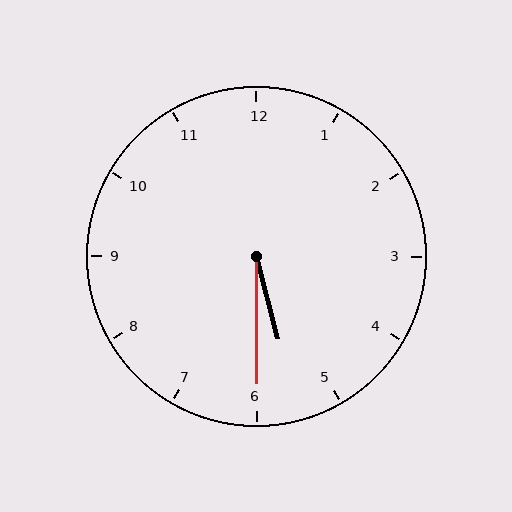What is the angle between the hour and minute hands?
Approximately 15 degrees.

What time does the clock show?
5:30.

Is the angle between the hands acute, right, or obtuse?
It is acute.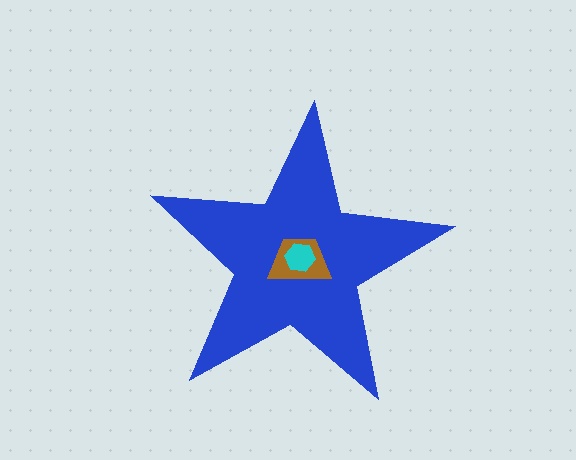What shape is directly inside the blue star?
The brown trapezoid.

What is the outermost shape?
The blue star.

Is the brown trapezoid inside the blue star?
Yes.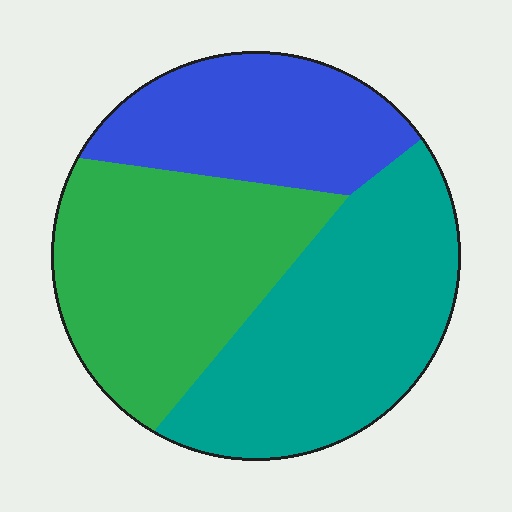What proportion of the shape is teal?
Teal takes up about two fifths (2/5) of the shape.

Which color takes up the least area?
Blue, at roughly 25%.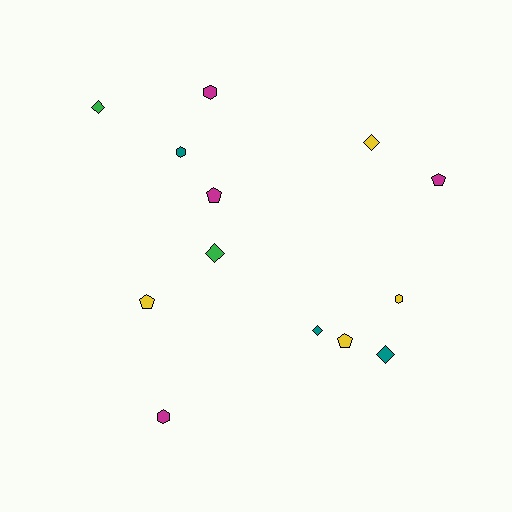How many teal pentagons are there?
There are no teal pentagons.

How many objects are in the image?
There are 13 objects.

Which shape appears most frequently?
Diamond, with 5 objects.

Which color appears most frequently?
Yellow, with 4 objects.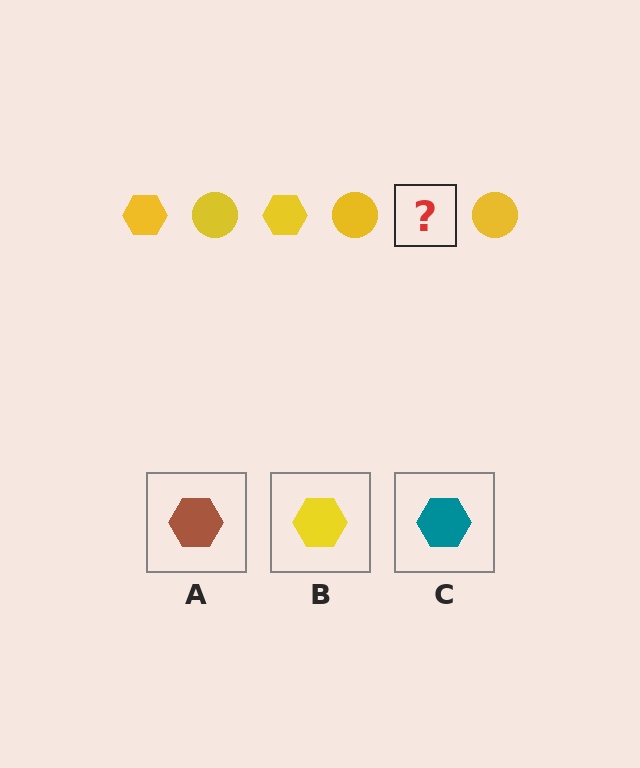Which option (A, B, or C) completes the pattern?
B.